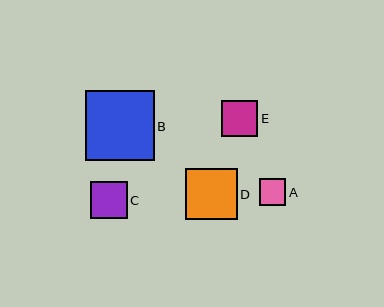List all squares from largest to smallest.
From largest to smallest: B, D, C, E, A.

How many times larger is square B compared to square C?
Square B is approximately 1.9 times the size of square C.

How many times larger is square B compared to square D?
Square B is approximately 1.3 times the size of square D.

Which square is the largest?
Square B is the largest with a size of approximately 69 pixels.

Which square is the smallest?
Square A is the smallest with a size of approximately 27 pixels.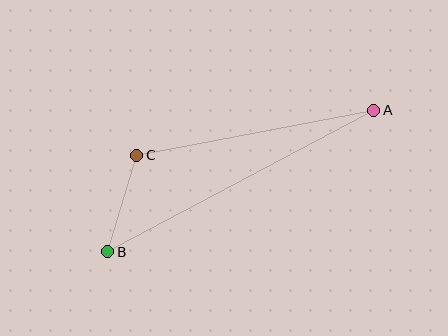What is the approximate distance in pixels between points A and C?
The distance between A and C is approximately 241 pixels.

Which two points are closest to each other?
Points B and C are closest to each other.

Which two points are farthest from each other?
Points A and B are farthest from each other.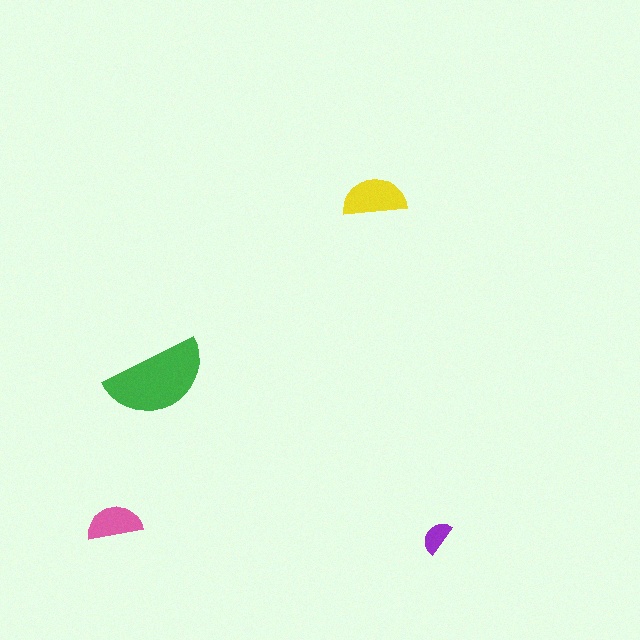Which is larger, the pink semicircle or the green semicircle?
The green one.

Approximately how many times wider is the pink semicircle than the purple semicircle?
About 1.5 times wider.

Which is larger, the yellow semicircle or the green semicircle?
The green one.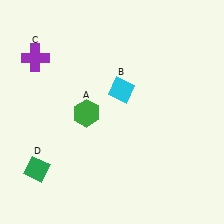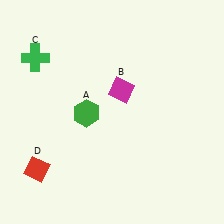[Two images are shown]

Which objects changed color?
B changed from cyan to magenta. C changed from purple to green. D changed from green to red.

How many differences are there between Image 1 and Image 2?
There are 3 differences between the two images.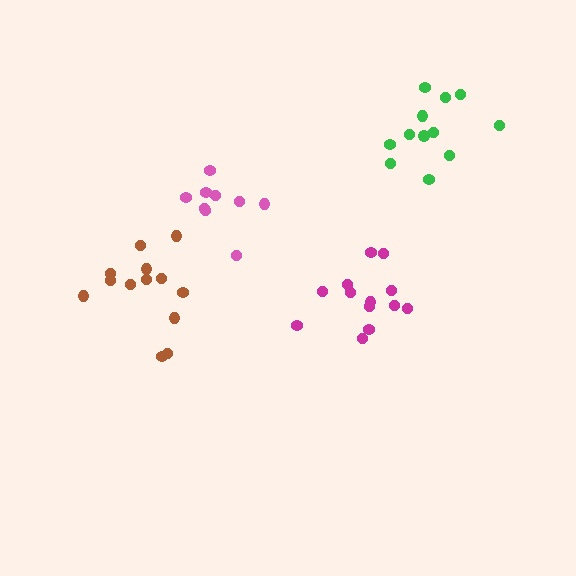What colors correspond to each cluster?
The clusters are colored: magenta, pink, green, brown.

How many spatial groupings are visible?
There are 4 spatial groupings.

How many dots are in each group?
Group 1: 13 dots, Group 2: 9 dots, Group 3: 12 dots, Group 4: 13 dots (47 total).